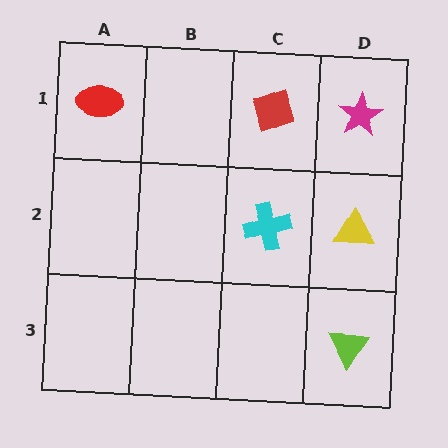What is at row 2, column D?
A yellow triangle.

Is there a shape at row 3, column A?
No, that cell is empty.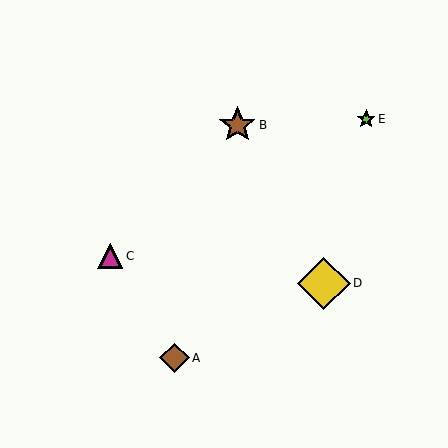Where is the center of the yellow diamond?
The center of the yellow diamond is at (324, 283).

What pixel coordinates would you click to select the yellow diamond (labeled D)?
Click at (324, 283) to select the yellow diamond D.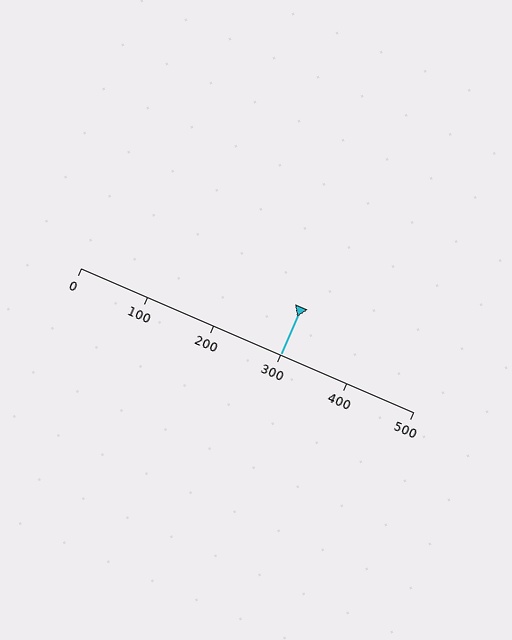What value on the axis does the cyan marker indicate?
The marker indicates approximately 300.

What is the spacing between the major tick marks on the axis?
The major ticks are spaced 100 apart.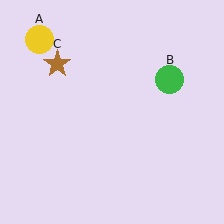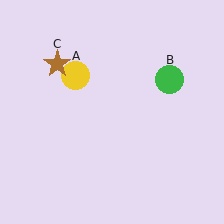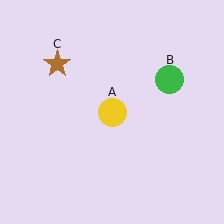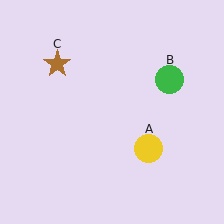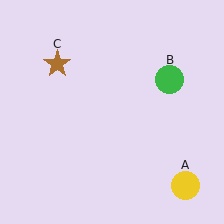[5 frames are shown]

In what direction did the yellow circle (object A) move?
The yellow circle (object A) moved down and to the right.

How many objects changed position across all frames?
1 object changed position: yellow circle (object A).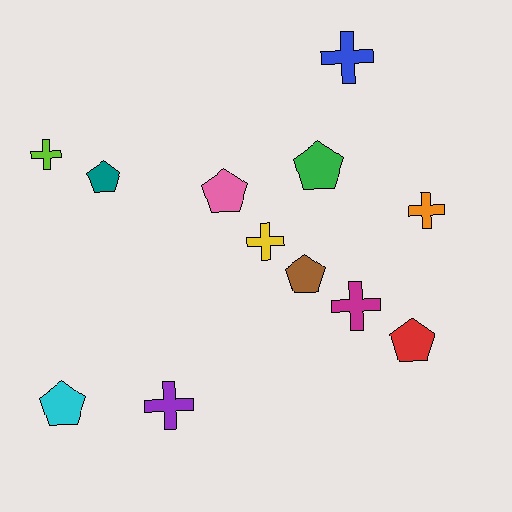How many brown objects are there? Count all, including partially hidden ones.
There is 1 brown object.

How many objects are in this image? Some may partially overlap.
There are 12 objects.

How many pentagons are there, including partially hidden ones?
There are 6 pentagons.